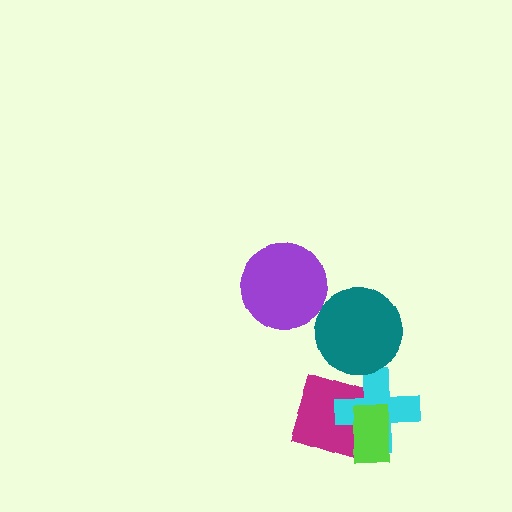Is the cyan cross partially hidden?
Yes, it is partially covered by another shape.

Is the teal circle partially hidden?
No, no other shape covers it.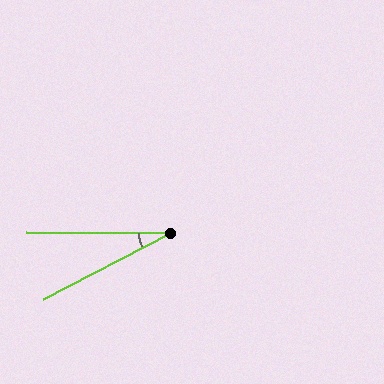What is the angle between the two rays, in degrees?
Approximately 28 degrees.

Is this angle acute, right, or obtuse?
It is acute.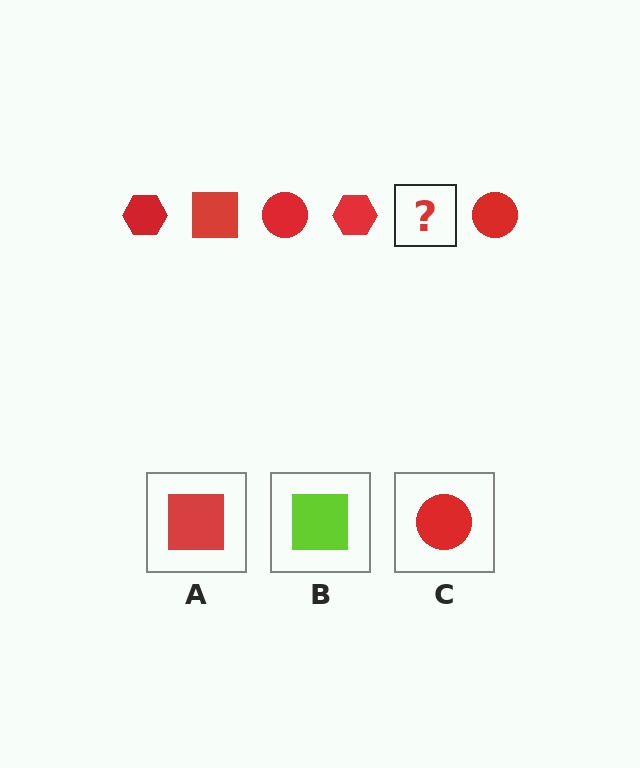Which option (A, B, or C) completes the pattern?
A.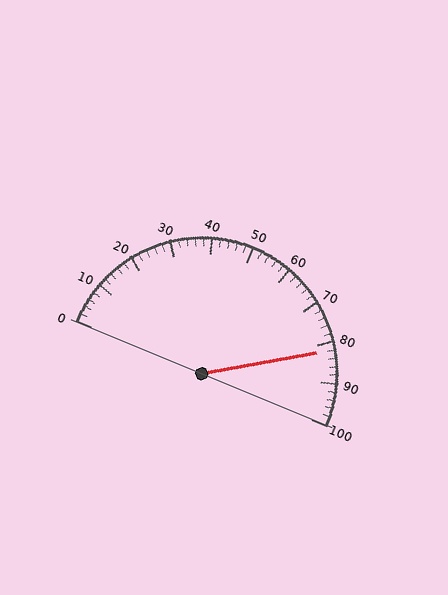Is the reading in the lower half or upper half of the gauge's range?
The reading is in the upper half of the range (0 to 100).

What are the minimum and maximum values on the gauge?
The gauge ranges from 0 to 100.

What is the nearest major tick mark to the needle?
The nearest major tick mark is 80.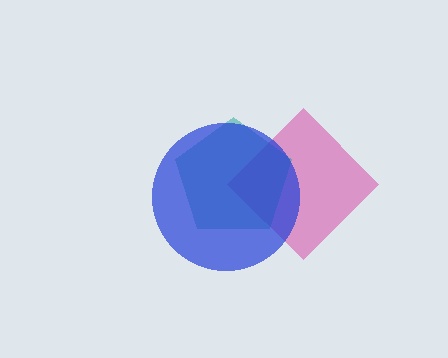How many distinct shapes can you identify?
There are 3 distinct shapes: a pink diamond, a teal pentagon, a blue circle.